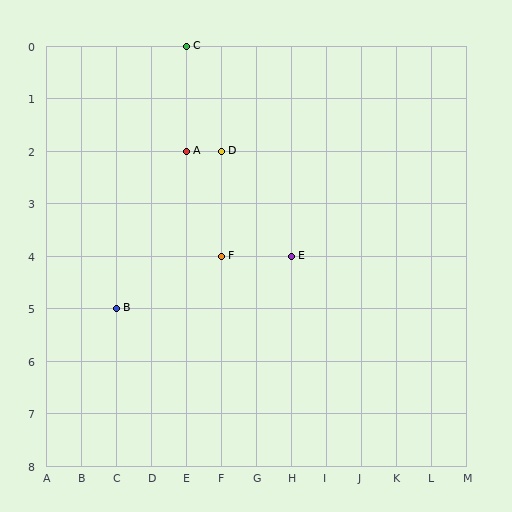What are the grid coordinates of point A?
Point A is at grid coordinates (E, 2).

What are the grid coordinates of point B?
Point B is at grid coordinates (C, 5).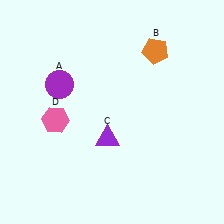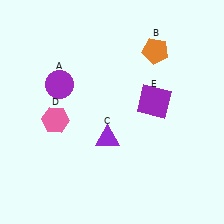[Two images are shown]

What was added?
A purple square (E) was added in Image 2.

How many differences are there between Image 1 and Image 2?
There is 1 difference between the two images.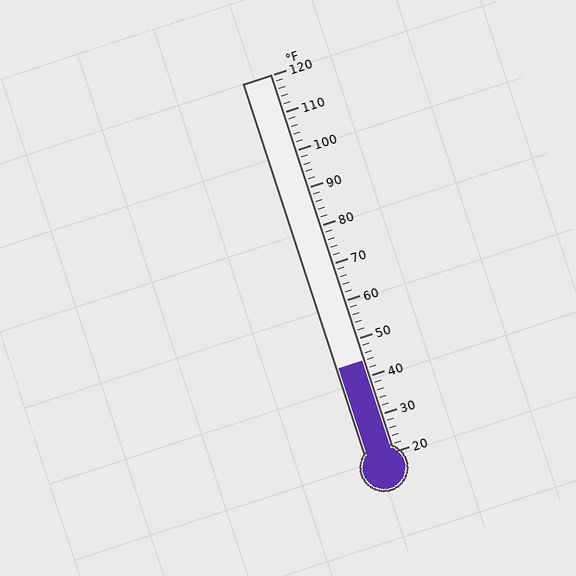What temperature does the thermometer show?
The thermometer shows approximately 44°F.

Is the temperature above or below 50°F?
The temperature is below 50°F.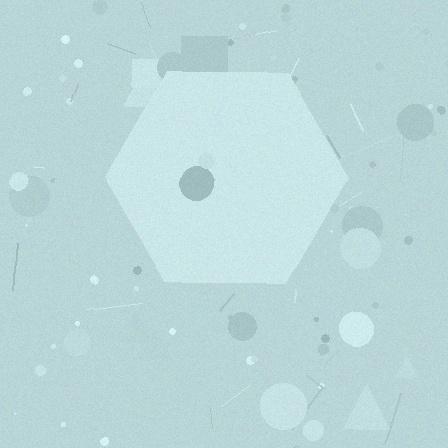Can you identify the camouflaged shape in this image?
The camouflaged shape is a hexagon.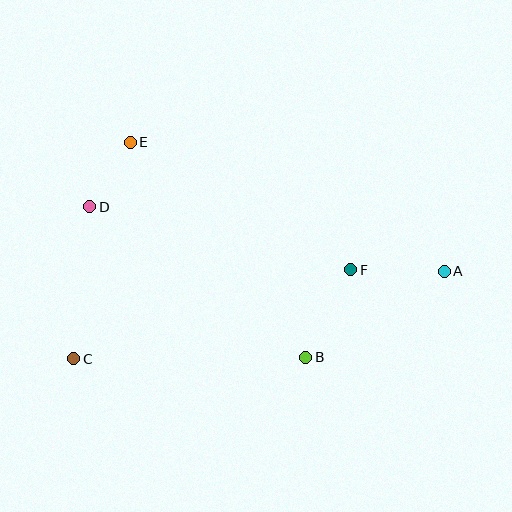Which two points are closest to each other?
Points D and E are closest to each other.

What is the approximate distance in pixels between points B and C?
The distance between B and C is approximately 232 pixels.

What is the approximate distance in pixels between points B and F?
The distance between B and F is approximately 98 pixels.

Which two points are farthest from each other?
Points A and C are farthest from each other.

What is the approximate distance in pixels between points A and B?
The distance between A and B is approximately 163 pixels.